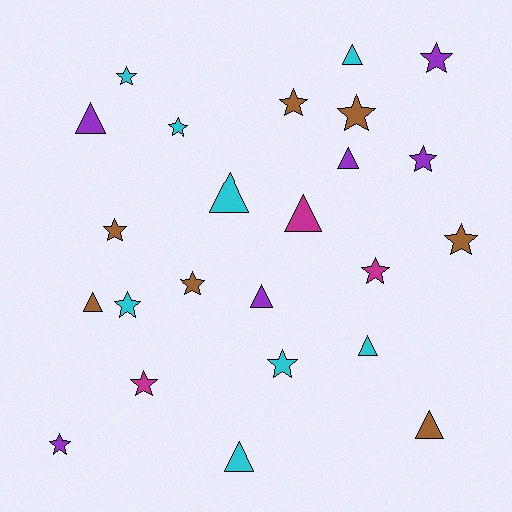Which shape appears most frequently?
Star, with 14 objects.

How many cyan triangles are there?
There are 4 cyan triangles.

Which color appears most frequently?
Cyan, with 8 objects.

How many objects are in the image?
There are 24 objects.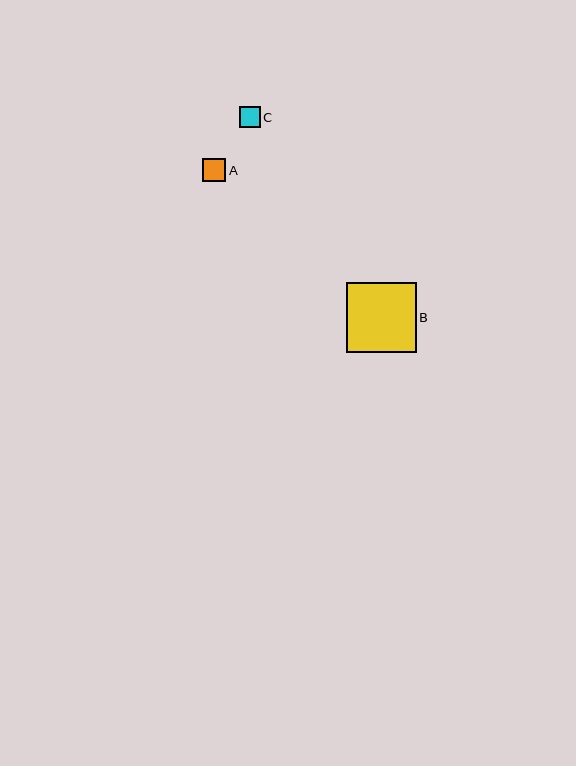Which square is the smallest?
Square C is the smallest with a size of approximately 21 pixels.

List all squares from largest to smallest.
From largest to smallest: B, A, C.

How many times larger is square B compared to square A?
Square B is approximately 3.0 times the size of square A.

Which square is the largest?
Square B is the largest with a size of approximately 70 pixels.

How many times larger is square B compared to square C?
Square B is approximately 3.4 times the size of square C.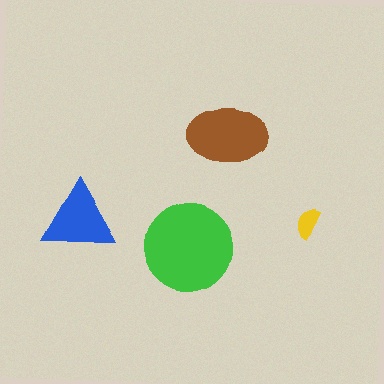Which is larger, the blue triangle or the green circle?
The green circle.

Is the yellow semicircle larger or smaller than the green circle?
Smaller.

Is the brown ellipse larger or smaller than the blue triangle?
Larger.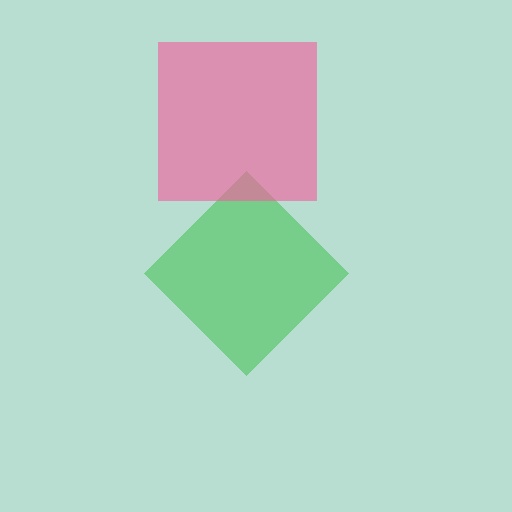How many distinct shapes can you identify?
There are 2 distinct shapes: a green diamond, a pink square.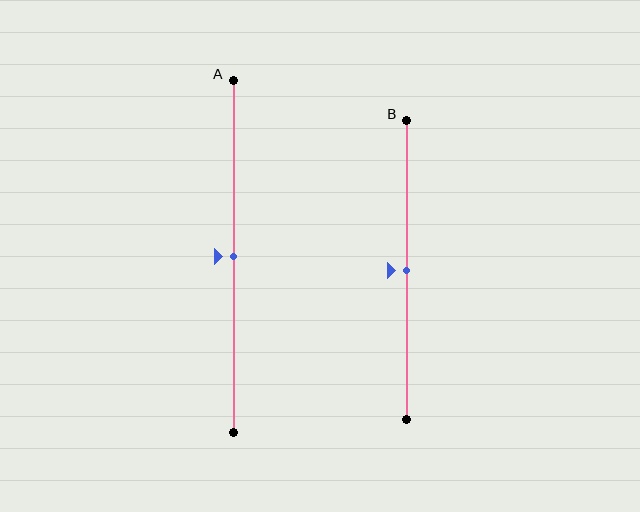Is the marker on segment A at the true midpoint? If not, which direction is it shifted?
Yes, the marker on segment A is at the true midpoint.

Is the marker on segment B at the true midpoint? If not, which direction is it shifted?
Yes, the marker on segment B is at the true midpoint.